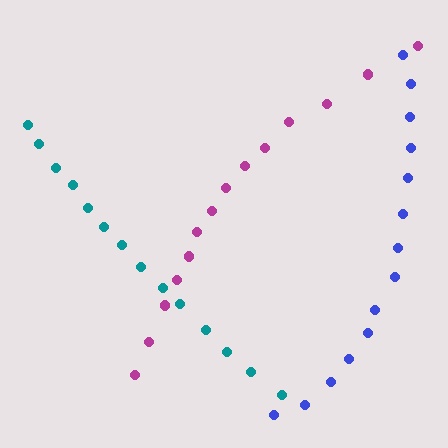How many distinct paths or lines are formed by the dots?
There are 3 distinct paths.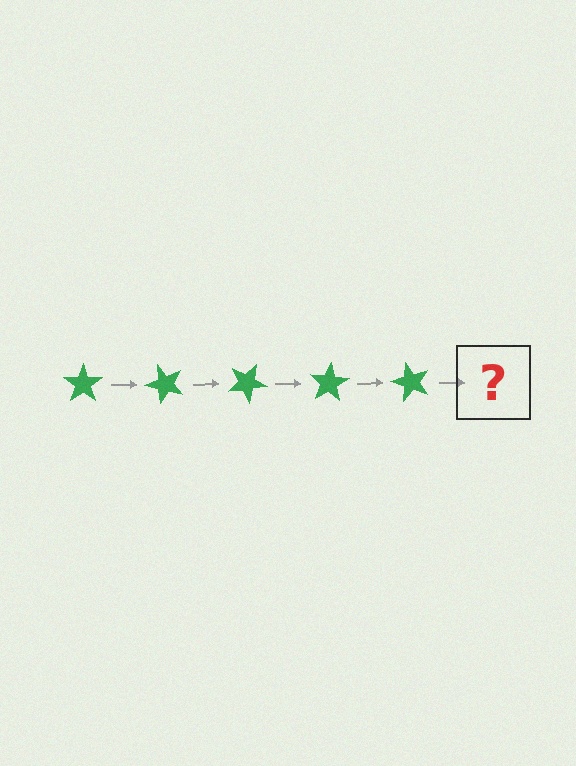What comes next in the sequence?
The next element should be a green star rotated 250 degrees.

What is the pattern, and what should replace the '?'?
The pattern is that the star rotates 50 degrees each step. The '?' should be a green star rotated 250 degrees.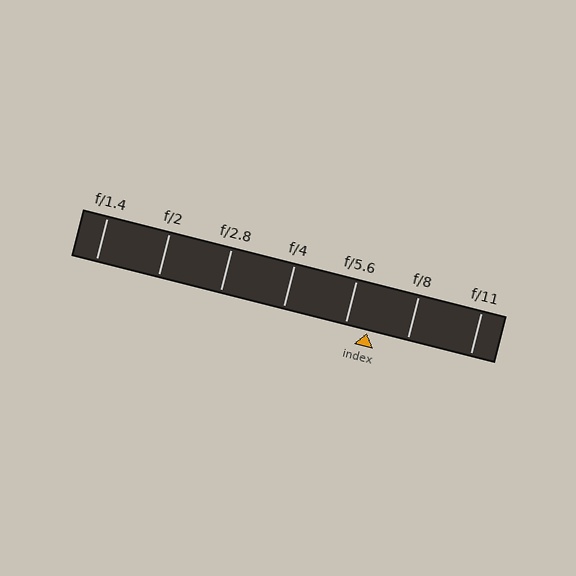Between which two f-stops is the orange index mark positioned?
The index mark is between f/5.6 and f/8.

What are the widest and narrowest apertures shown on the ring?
The widest aperture shown is f/1.4 and the narrowest is f/11.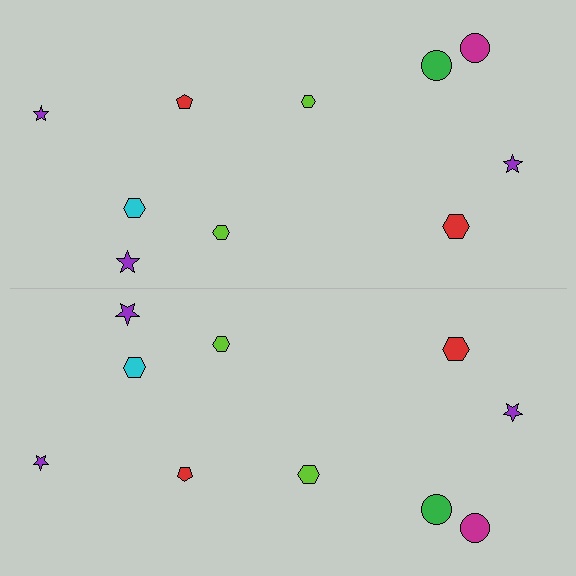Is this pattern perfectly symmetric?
No, the pattern is not perfectly symmetric. The lime hexagon on the bottom side has a different size than its mirror counterpart.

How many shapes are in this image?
There are 20 shapes in this image.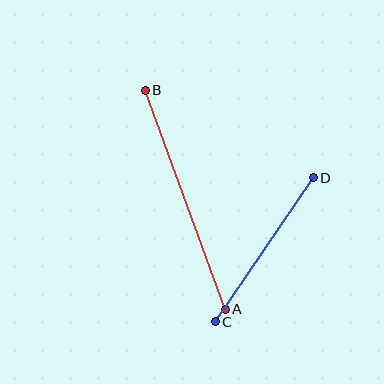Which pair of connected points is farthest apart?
Points A and B are farthest apart.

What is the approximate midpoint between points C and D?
The midpoint is at approximately (264, 250) pixels.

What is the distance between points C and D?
The distance is approximately 174 pixels.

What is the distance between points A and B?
The distance is approximately 233 pixels.